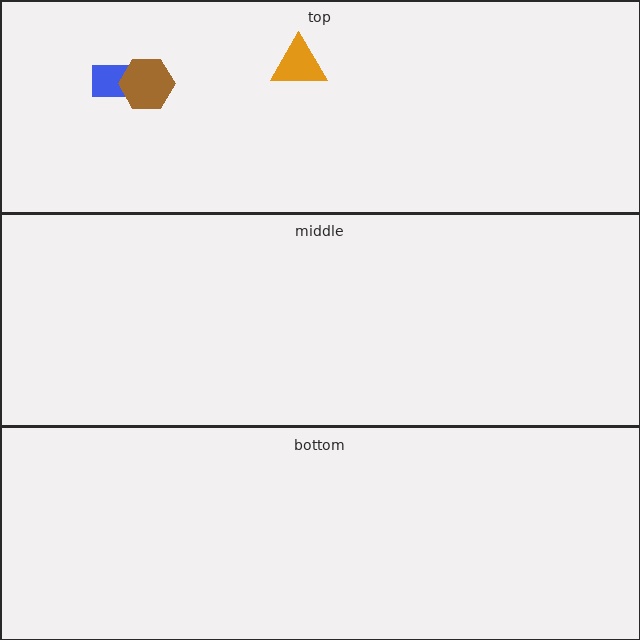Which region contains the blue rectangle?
The top region.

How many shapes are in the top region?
3.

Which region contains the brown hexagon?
The top region.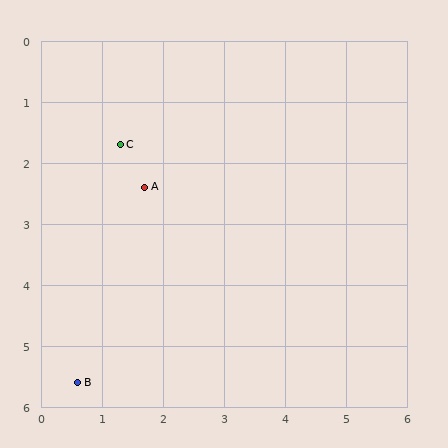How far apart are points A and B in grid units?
Points A and B are about 3.4 grid units apart.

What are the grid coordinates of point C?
Point C is at approximately (1.3, 1.7).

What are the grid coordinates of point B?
Point B is at approximately (0.6, 5.6).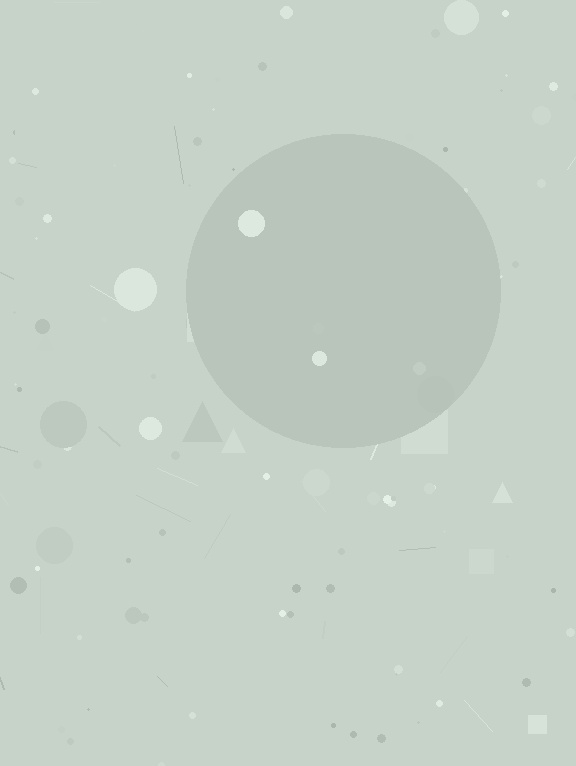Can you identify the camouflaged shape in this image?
The camouflaged shape is a circle.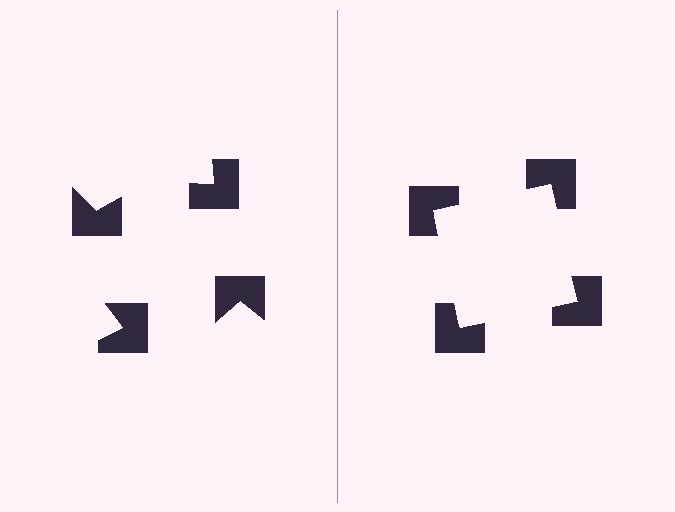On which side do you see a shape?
An illusory square appears on the right side. On the left side the wedge cuts are rotated, so no coherent shape forms.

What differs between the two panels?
The notched squares are positioned identically on both sides; only the wedge orientations differ. On the right they align to a square; on the left they are misaligned.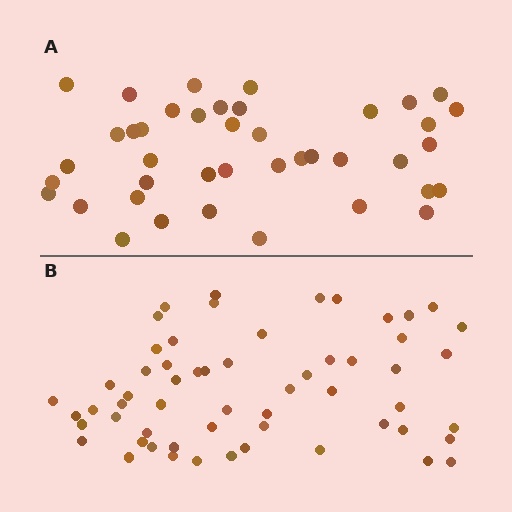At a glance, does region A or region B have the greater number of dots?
Region B (the bottom region) has more dots.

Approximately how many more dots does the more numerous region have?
Region B has approximately 15 more dots than region A.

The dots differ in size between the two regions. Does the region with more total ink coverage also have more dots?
No. Region A has more total ink coverage because its dots are larger, but region B actually contains more individual dots. Total area can be misleading — the number of items is what matters here.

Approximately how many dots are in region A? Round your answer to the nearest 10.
About 40 dots. (The exact count is 41, which rounds to 40.)